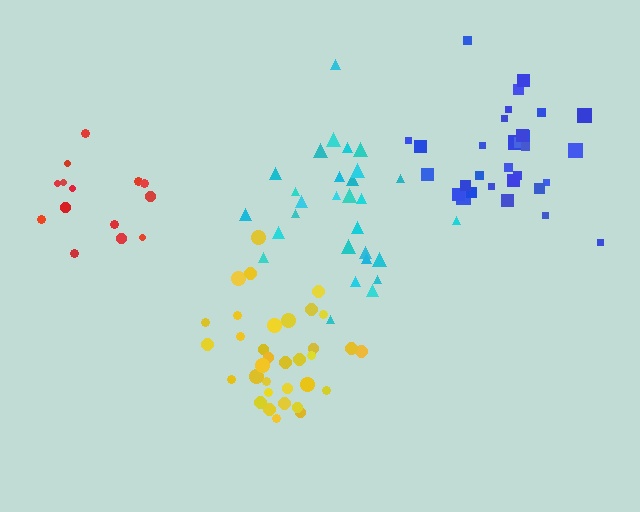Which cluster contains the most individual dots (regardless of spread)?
Yellow (35).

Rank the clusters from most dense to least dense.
yellow, blue, cyan, red.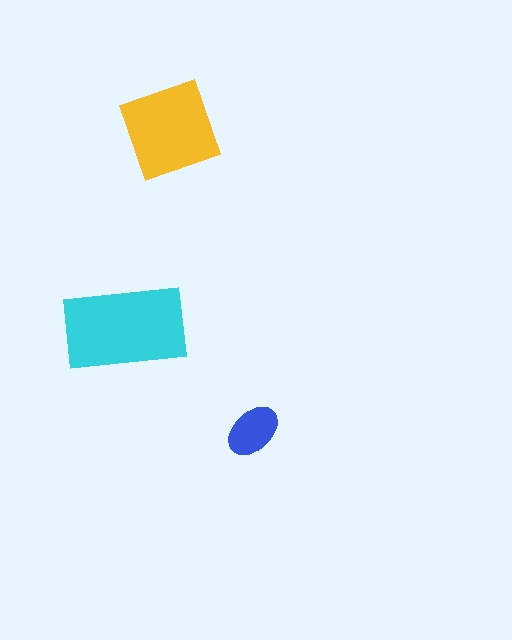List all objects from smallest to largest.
The blue ellipse, the yellow diamond, the cyan rectangle.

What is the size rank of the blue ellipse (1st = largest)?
3rd.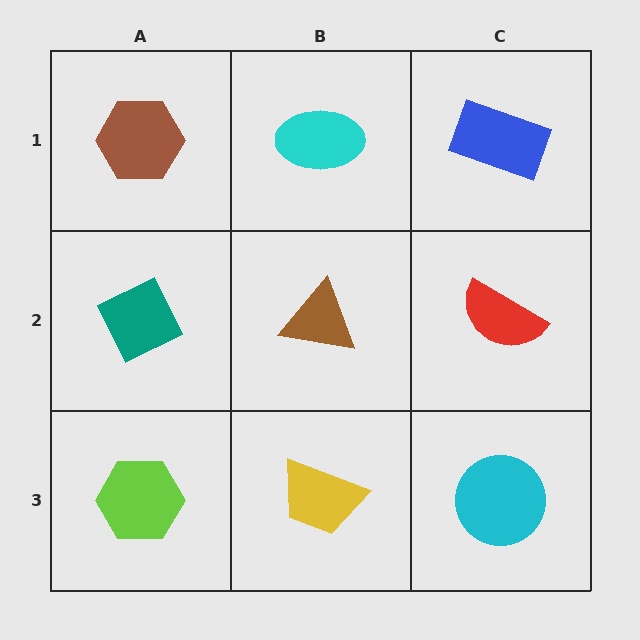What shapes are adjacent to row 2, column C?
A blue rectangle (row 1, column C), a cyan circle (row 3, column C), a brown triangle (row 2, column B).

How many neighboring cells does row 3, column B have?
3.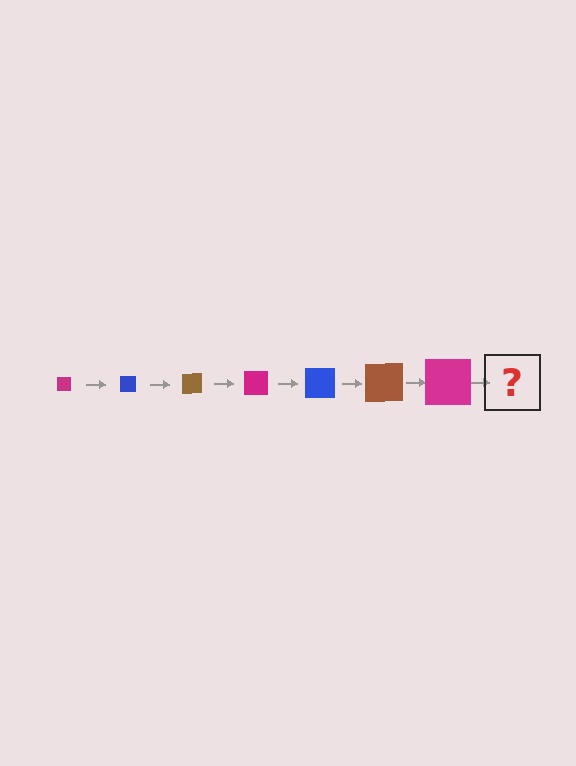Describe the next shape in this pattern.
It should be a blue square, larger than the previous one.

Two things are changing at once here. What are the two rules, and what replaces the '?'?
The two rules are that the square grows larger each step and the color cycles through magenta, blue, and brown. The '?' should be a blue square, larger than the previous one.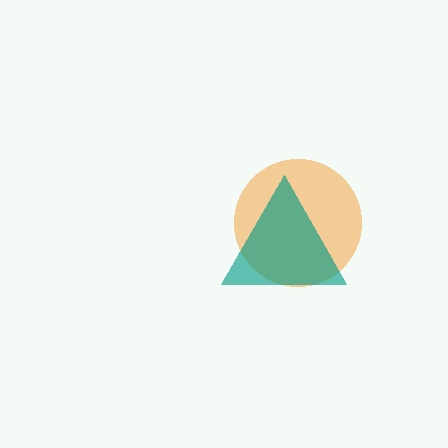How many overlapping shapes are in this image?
There are 2 overlapping shapes in the image.